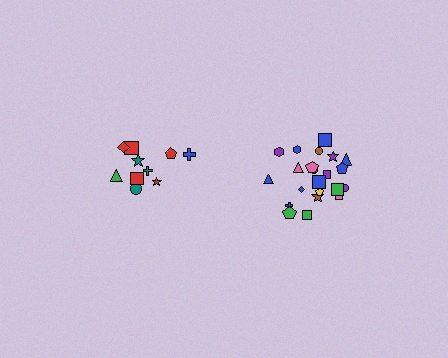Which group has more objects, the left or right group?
The right group.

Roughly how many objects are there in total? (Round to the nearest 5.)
Roughly 30 objects in total.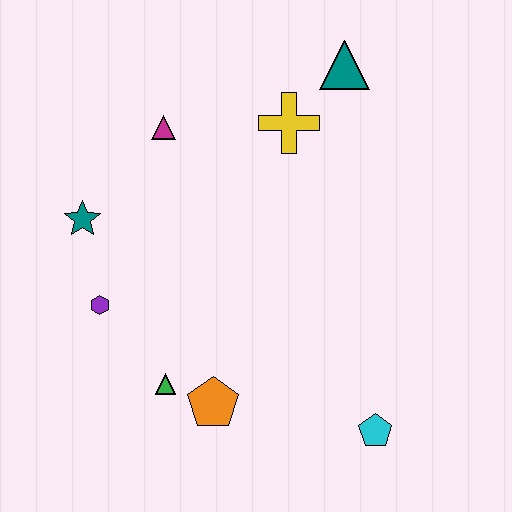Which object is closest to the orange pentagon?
The green triangle is closest to the orange pentagon.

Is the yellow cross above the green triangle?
Yes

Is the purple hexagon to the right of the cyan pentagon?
No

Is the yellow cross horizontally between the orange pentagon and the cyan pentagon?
Yes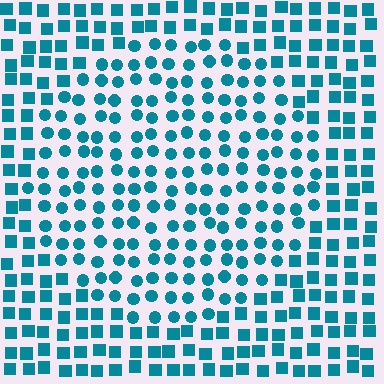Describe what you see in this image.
The image is filled with small teal elements arranged in a uniform grid. A circle-shaped region contains circles, while the surrounding area contains squares. The boundary is defined purely by the change in element shape.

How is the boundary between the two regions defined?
The boundary is defined by a change in element shape: circles inside vs. squares outside. All elements share the same color and spacing.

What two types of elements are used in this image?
The image uses circles inside the circle region and squares outside it.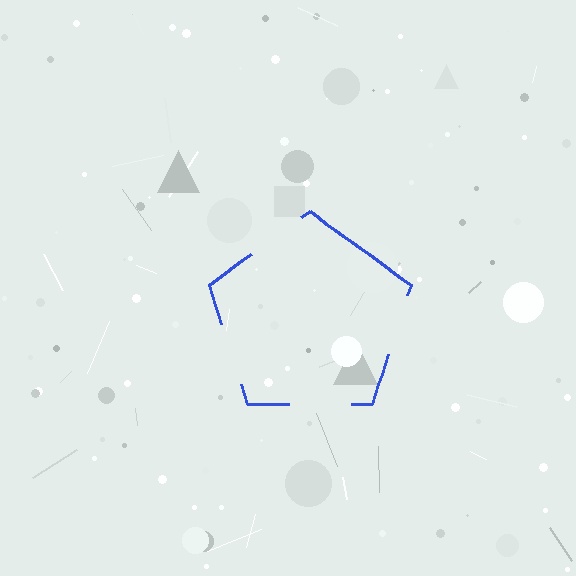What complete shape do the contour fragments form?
The contour fragments form a pentagon.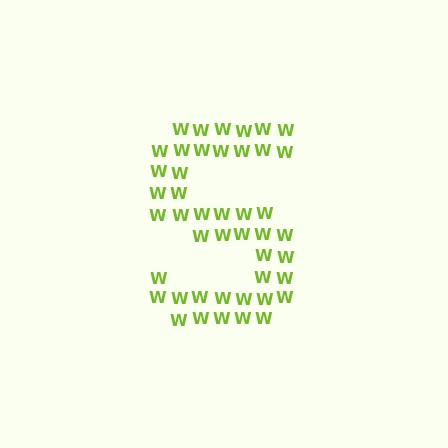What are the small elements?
The small elements are letter W's.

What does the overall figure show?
The overall figure shows the letter S.